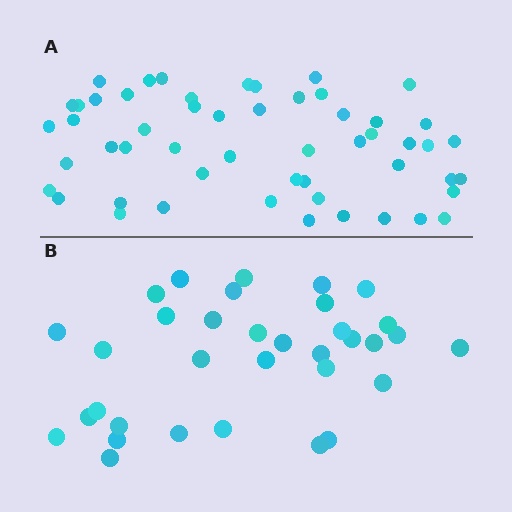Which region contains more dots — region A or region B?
Region A (the top region) has more dots.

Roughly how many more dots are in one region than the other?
Region A has approximately 20 more dots than region B.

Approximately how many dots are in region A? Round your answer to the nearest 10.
About 50 dots. (The exact count is 53, which rounds to 50.)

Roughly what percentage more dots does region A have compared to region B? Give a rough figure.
About 55% more.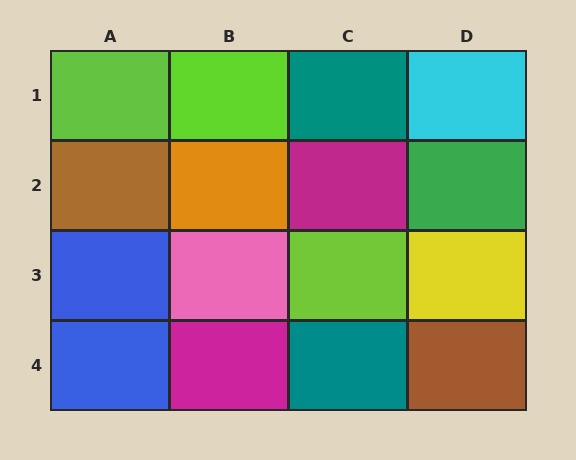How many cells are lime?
3 cells are lime.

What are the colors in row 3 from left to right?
Blue, pink, lime, yellow.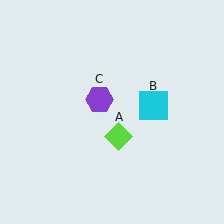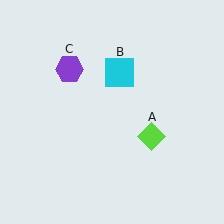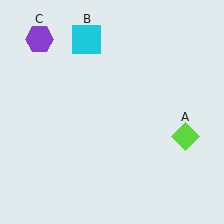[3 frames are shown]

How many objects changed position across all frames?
3 objects changed position: lime diamond (object A), cyan square (object B), purple hexagon (object C).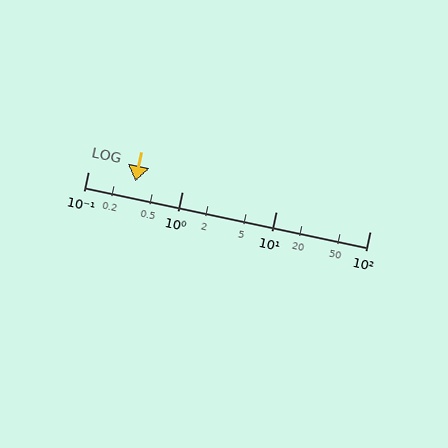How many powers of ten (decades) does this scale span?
The scale spans 3 decades, from 0.1 to 100.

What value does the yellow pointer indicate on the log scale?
The pointer indicates approximately 0.32.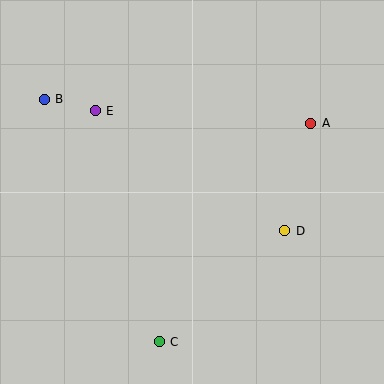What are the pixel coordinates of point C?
Point C is at (159, 342).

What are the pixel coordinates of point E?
Point E is at (95, 111).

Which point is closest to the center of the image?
Point D at (285, 231) is closest to the center.